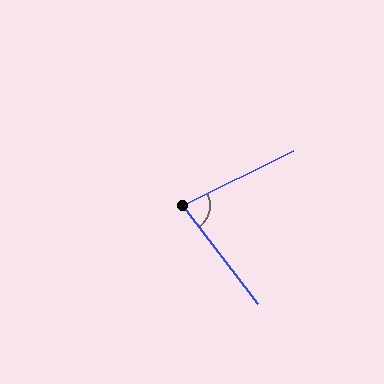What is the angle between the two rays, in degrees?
Approximately 79 degrees.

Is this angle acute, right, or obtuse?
It is acute.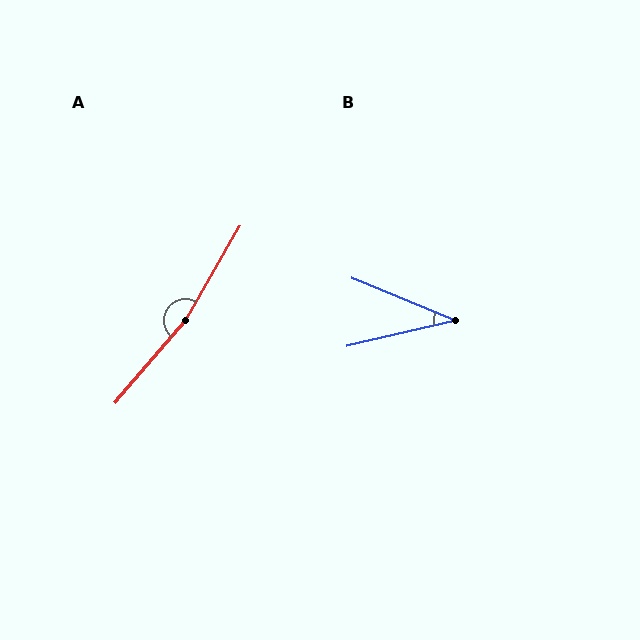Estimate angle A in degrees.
Approximately 170 degrees.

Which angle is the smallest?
B, at approximately 36 degrees.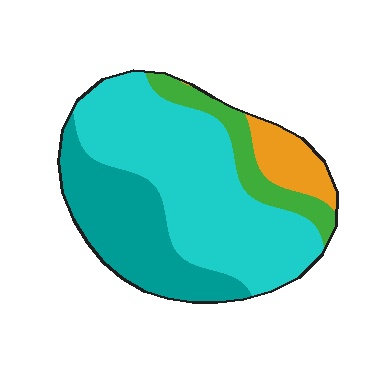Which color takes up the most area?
Cyan, at roughly 50%.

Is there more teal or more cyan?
Cyan.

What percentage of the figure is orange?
Orange takes up about one tenth (1/10) of the figure.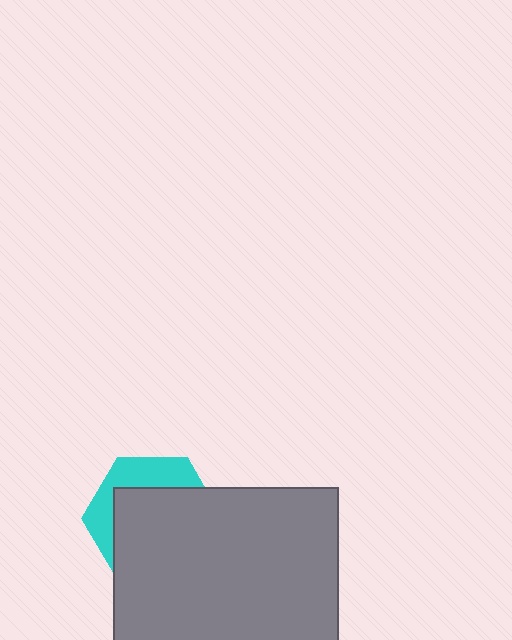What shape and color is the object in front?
The object in front is a gray rectangle.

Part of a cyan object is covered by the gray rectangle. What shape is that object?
It is a hexagon.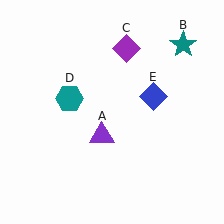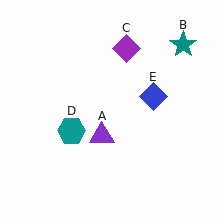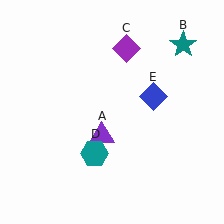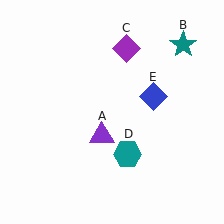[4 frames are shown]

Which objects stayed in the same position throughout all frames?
Purple triangle (object A) and teal star (object B) and purple diamond (object C) and blue diamond (object E) remained stationary.